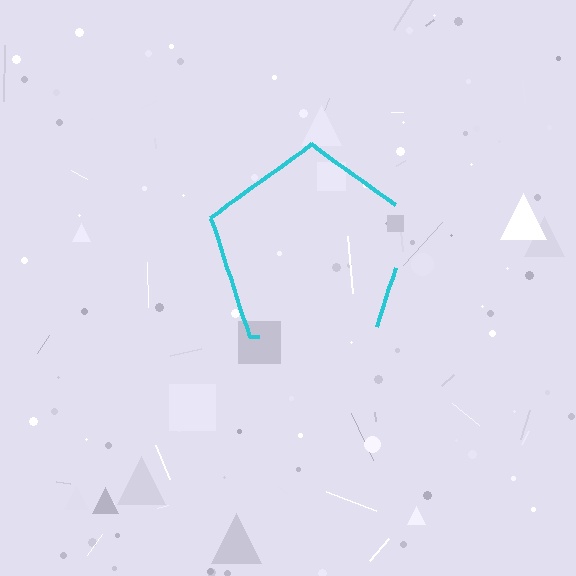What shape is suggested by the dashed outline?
The dashed outline suggests a pentagon.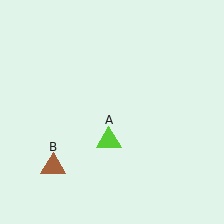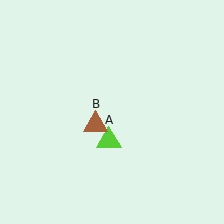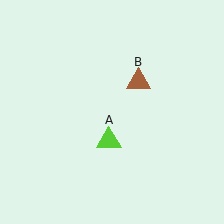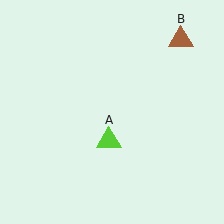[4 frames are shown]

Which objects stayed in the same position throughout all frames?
Lime triangle (object A) remained stationary.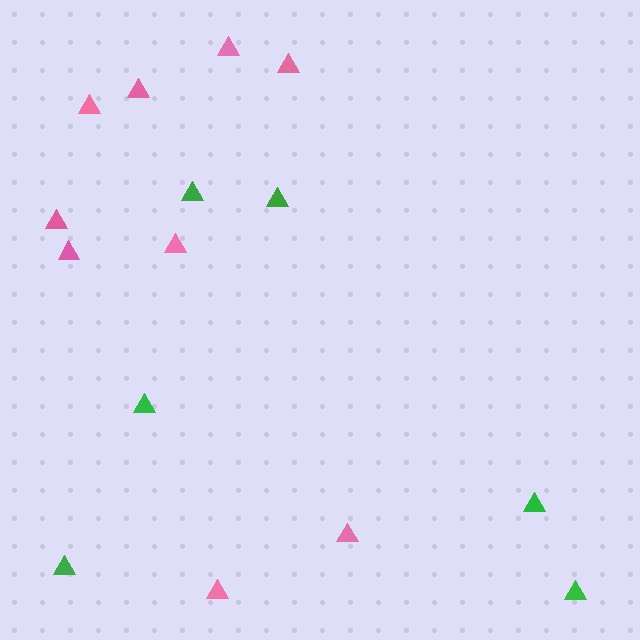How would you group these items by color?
There are 2 groups: one group of pink triangles (9) and one group of green triangles (6).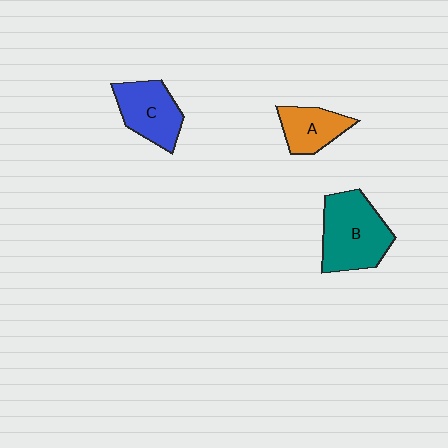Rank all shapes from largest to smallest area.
From largest to smallest: B (teal), C (blue), A (orange).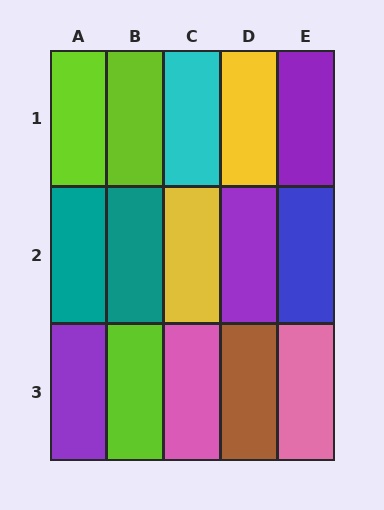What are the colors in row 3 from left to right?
Purple, lime, pink, brown, pink.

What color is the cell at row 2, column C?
Yellow.